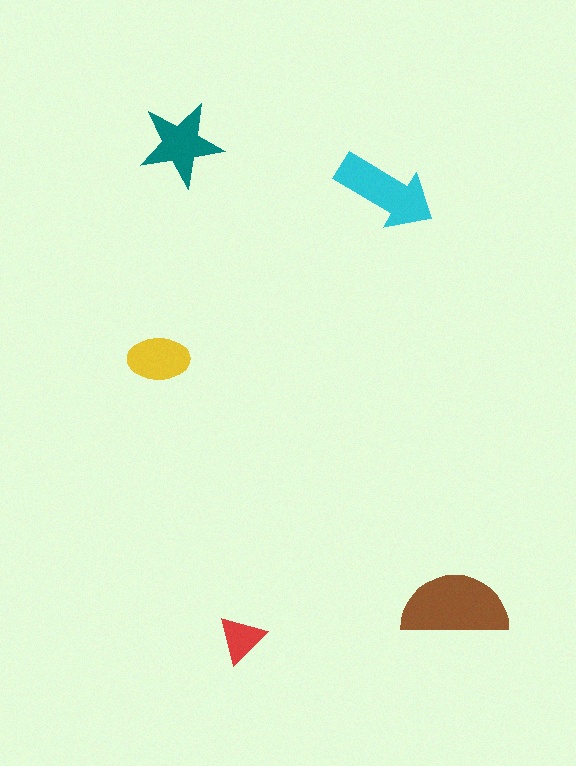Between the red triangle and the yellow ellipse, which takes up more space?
The yellow ellipse.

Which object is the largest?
The brown semicircle.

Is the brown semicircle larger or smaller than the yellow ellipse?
Larger.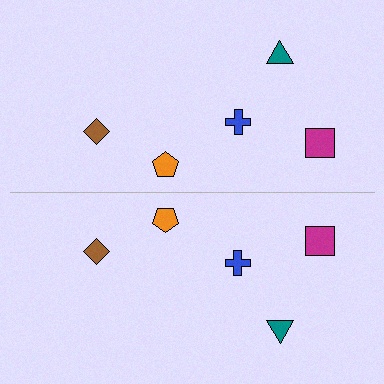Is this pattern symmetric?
Yes, this pattern has bilateral (reflection) symmetry.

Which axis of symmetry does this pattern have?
The pattern has a horizontal axis of symmetry running through the center of the image.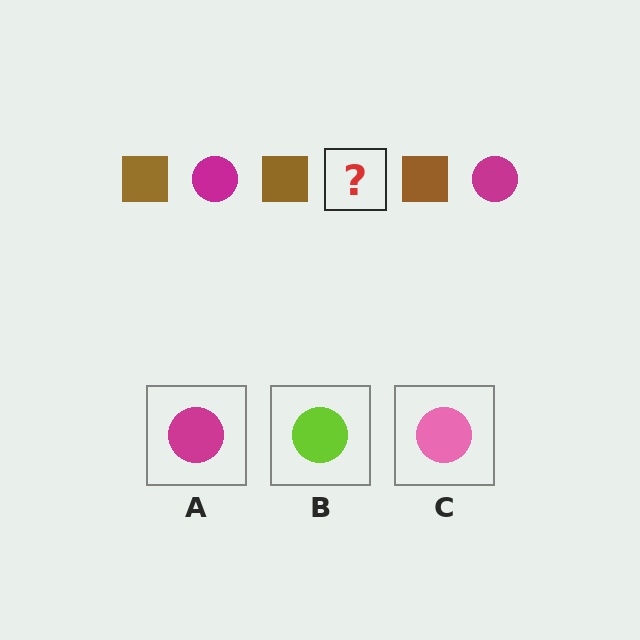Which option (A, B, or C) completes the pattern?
A.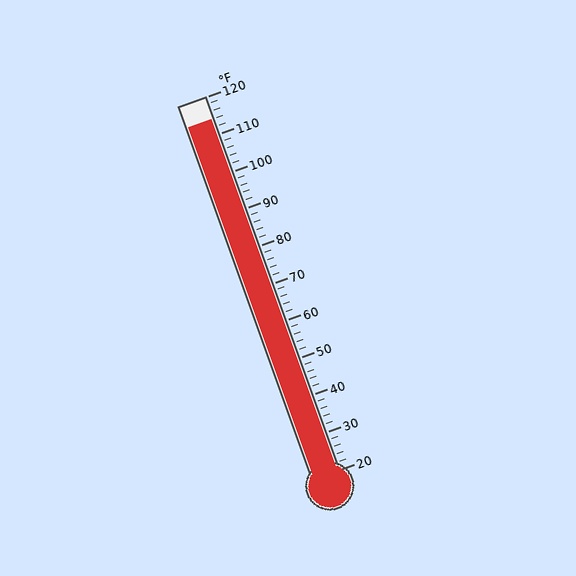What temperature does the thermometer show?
The thermometer shows approximately 114°F.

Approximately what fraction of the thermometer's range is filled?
The thermometer is filled to approximately 95% of its range.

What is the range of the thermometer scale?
The thermometer scale ranges from 20°F to 120°F.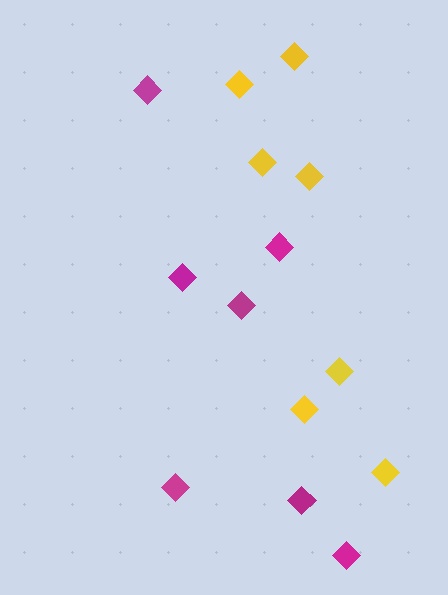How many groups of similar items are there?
There are 2 groups: one group of yellow diamonds (7) and one group of magenta diamonds (7).